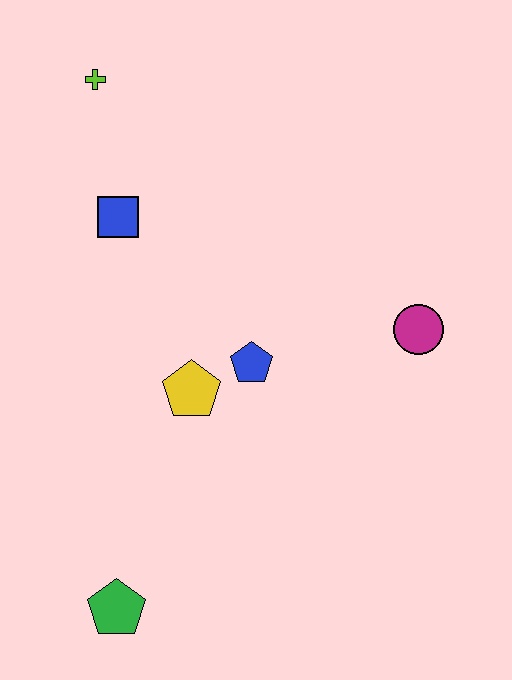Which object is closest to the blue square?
The lime cross is closest to the blue square.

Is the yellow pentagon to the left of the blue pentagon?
Yes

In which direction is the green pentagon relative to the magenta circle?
The green pentagon is to the left of the magenta circle.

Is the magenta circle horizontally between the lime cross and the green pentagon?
No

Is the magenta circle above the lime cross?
No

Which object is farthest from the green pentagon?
The lime cross is farthest from the green pentagon.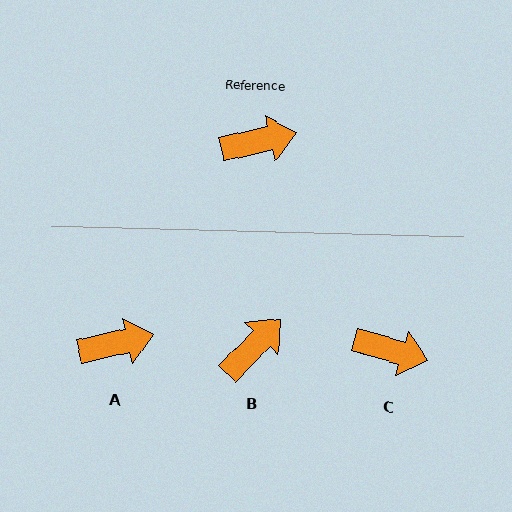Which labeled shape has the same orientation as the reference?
A.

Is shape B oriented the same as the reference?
No, it is off by about 33 degrees.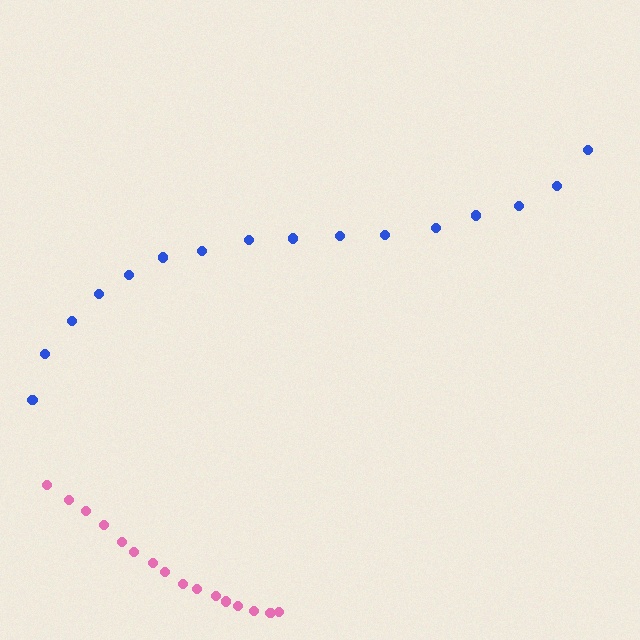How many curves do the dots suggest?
There are 2 distinct paths.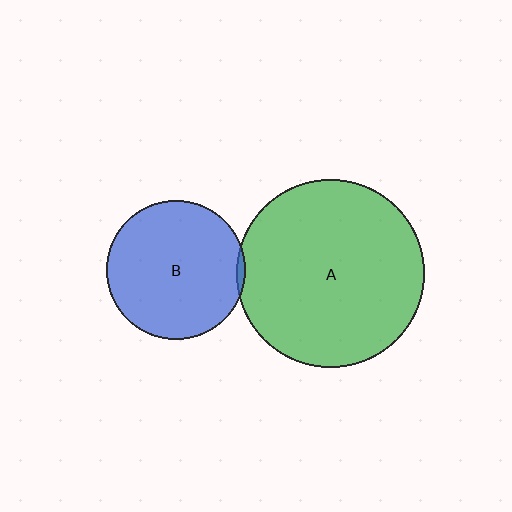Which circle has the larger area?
Circle A (green).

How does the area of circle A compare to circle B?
Approximately 1.8 times.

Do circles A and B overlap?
Yes.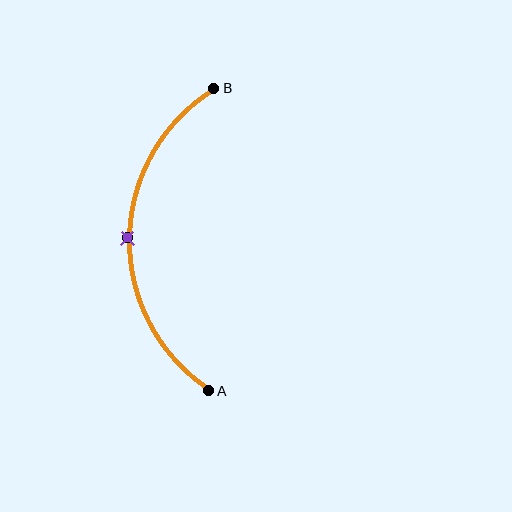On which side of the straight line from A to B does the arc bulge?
The arc bulges to the left of the straight line connecting A and B.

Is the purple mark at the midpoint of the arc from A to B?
Yes. The purple mark lies on the arc at equal arc-length from both A and B — it is the arc midpoint.